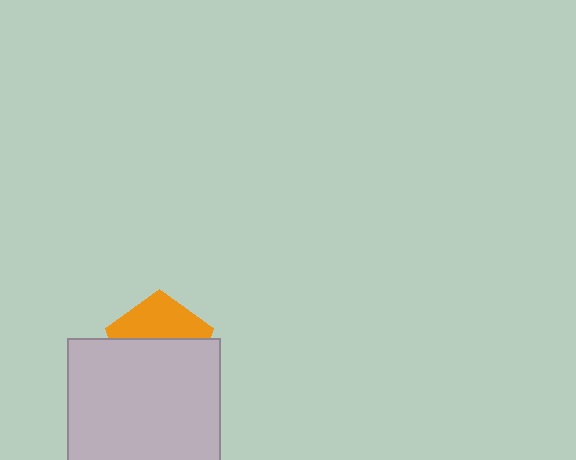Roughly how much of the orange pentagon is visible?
A small part of it is visible (roughly 39%).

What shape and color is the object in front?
The object in front is a light gray square.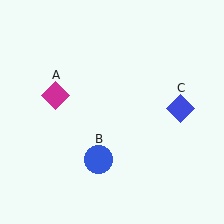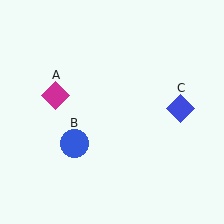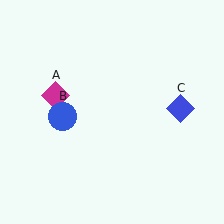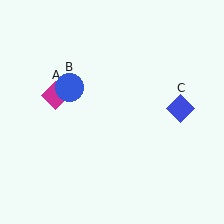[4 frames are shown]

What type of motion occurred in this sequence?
The blue circle (object B) rotated clockwise around the center of the scene.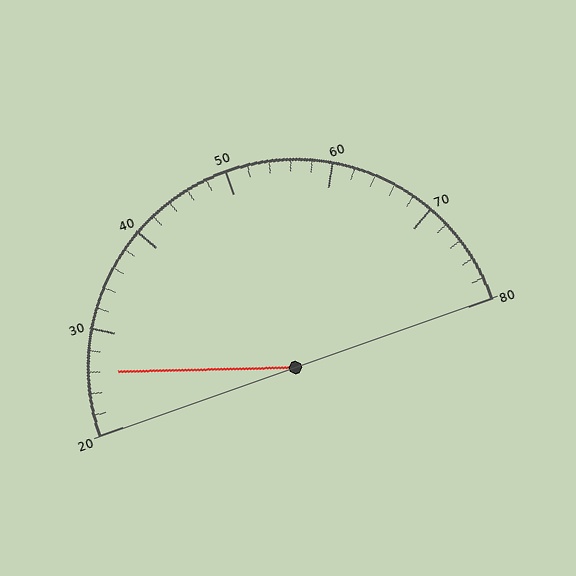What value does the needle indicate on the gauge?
The needle indicates approximately 26.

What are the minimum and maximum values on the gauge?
The gauge ranges from 20 to 80.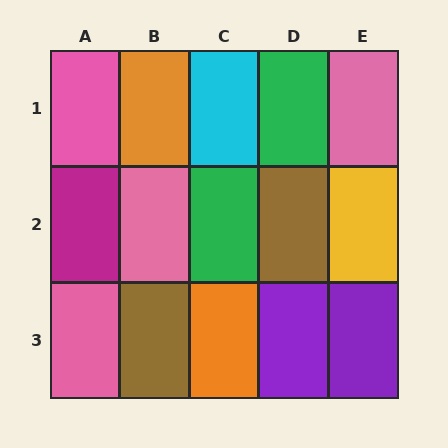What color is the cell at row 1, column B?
Orange.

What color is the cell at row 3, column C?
Orange.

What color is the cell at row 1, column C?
Cyan.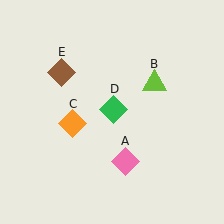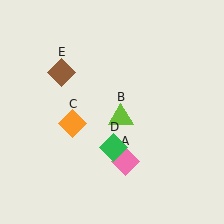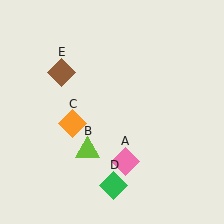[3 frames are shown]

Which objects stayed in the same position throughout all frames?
Pink diamond (object A) and orange diamond (object C) and brown diamond (object E) remained stationary.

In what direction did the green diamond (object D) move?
The green diamond (object D) moved down.